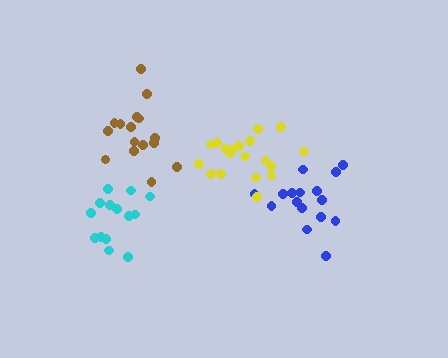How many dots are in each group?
Group 1: 14 dots, Group 2: 16 dots, Group 3: 16 dots, Group 4: 19 dots (65 total).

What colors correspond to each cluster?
The clusters are colored: cyan, blue, brown, yellow.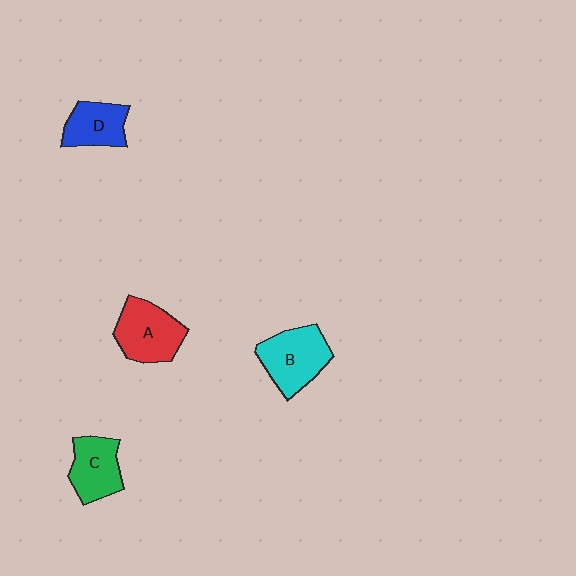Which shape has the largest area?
Shape B (cyan).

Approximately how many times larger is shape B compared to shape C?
Approximately 1.2 times.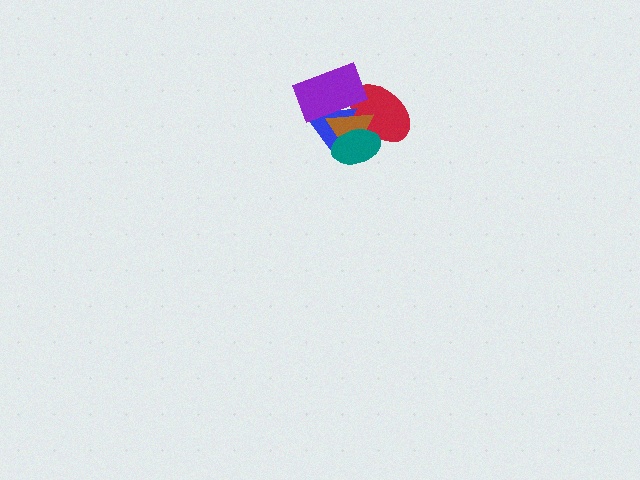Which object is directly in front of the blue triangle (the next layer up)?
The purple rectangle is directly in front of the blue triangle.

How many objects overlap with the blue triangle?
4 objects overlap with the blue triangle.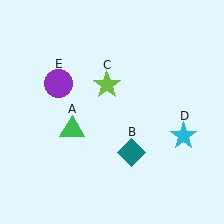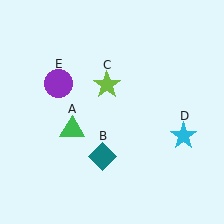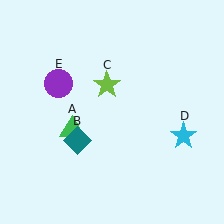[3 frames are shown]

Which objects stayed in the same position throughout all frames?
Green triangle (object A) and lime star (object C) and cyan star (object D) and purple circle (object E) remained stationary.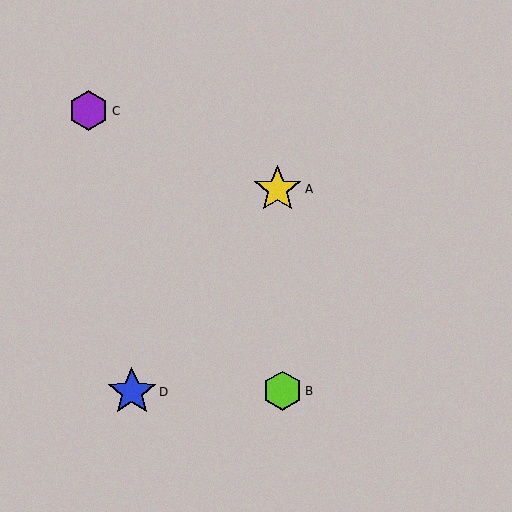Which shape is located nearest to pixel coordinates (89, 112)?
The purple hexagon (labeled C) at (88, 111) is nearest to that location.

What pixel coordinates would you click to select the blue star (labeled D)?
Click at (132, 392) to select the blue star D.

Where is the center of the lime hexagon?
The center of the lime hexagon is at (283, 391).